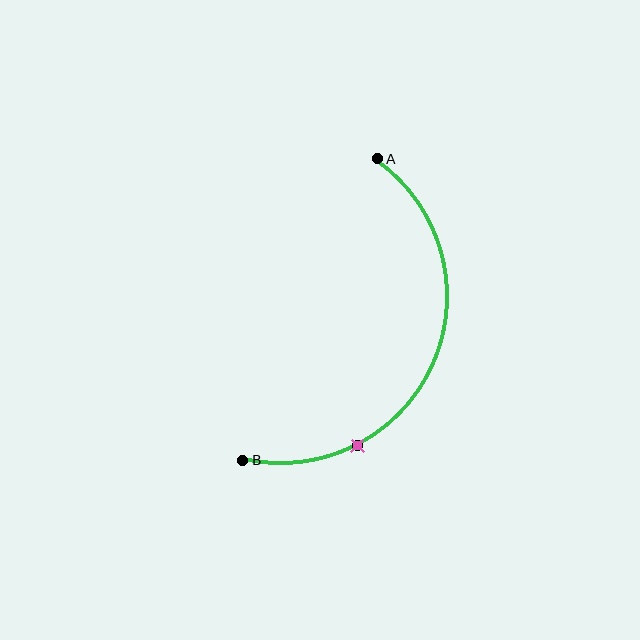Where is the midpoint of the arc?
The arc midpoint is the point on the curve farthest from the straight line joining A and B. It sits to the right of that line.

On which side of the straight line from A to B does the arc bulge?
The arc bulges to the right of the straight line connecting A and B.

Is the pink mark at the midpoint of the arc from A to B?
No. The pink mark lies on the arc but is closer to endpoint B. The arc midpoint would be at the point on the curve equidistant along the arc from both A and B.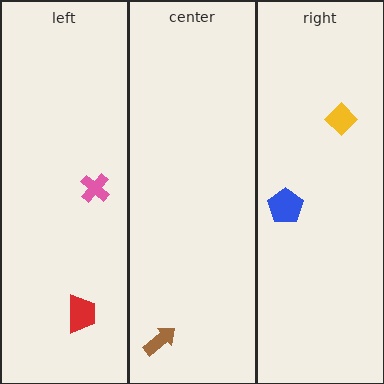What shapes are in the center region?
The brown arrow.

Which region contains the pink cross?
The left region.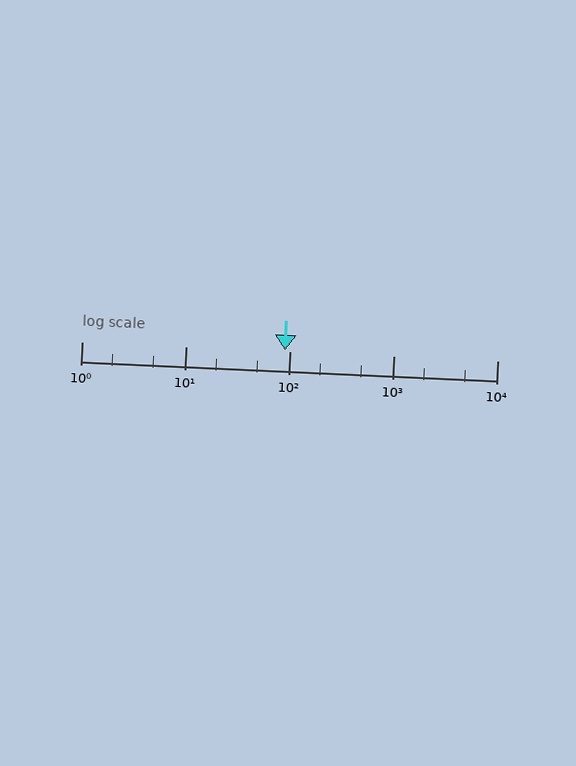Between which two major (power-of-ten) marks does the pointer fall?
The pointer is between 10 and 100.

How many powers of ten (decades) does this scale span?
The scale spans 4 decades, from 1 to 10000.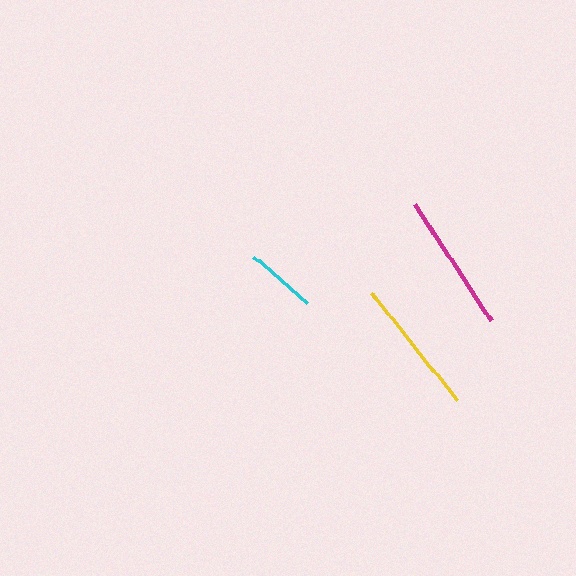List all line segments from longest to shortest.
From longest to shortest: magenta, yellow, cyan.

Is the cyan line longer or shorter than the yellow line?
The yellow line is longer than the cyan line.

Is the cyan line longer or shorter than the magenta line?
The magenta line is longer than the cyan line.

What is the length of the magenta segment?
The magenta segment is approximately 139 pixels long.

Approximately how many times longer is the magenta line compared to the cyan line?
The magenta line is approximately 2.0 times the length of the cyan line.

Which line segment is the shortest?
The cyan line is the shortest at approximately 71 pixels.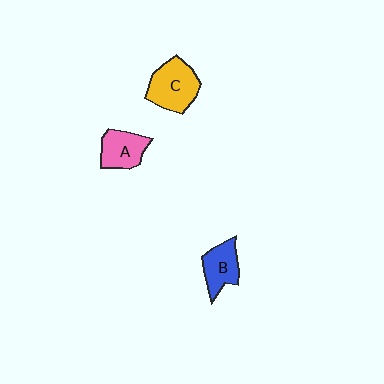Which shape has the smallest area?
Shape B (blue).